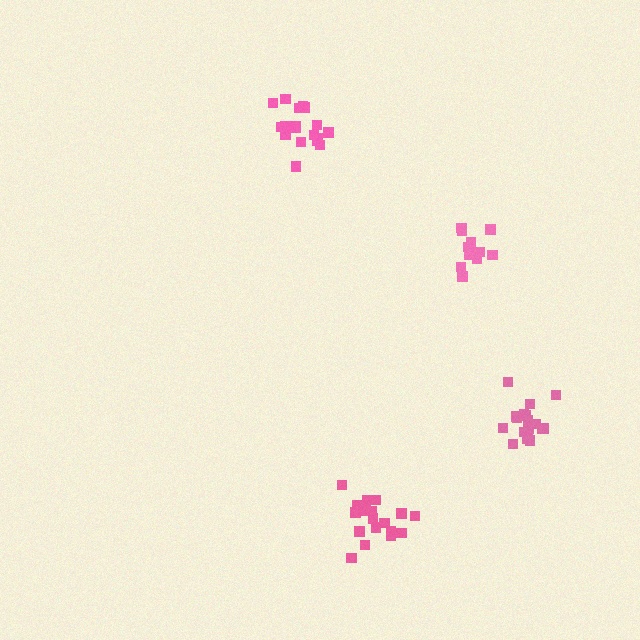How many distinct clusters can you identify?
There are 4 distinct clusters.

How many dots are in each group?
Group 1: 12 dots, Group 2: 18 dots, Group 3: 17 dots, Group 4: 18 dots (65 total).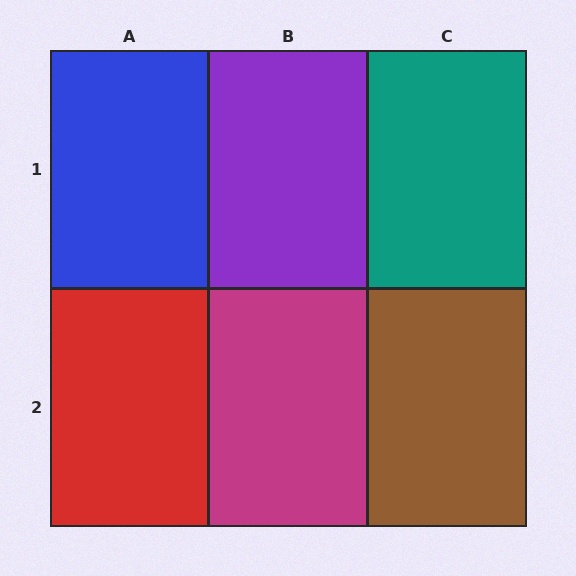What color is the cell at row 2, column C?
Brown.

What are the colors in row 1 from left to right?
Blue, purple, teal.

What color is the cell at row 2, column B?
Magenta.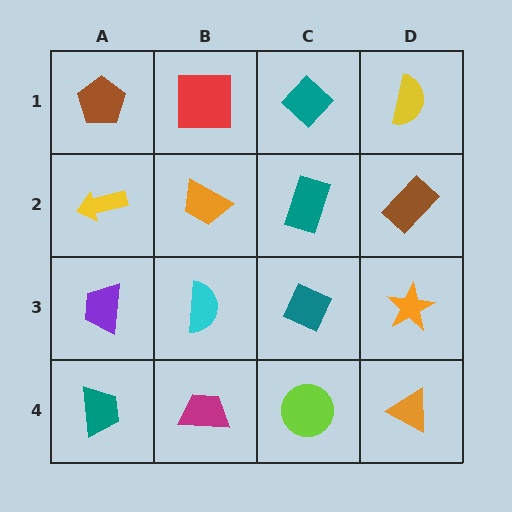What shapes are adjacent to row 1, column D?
A brown rectangle (row 2, column D), a teal diamond (row 1, column C).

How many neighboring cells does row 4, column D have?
2.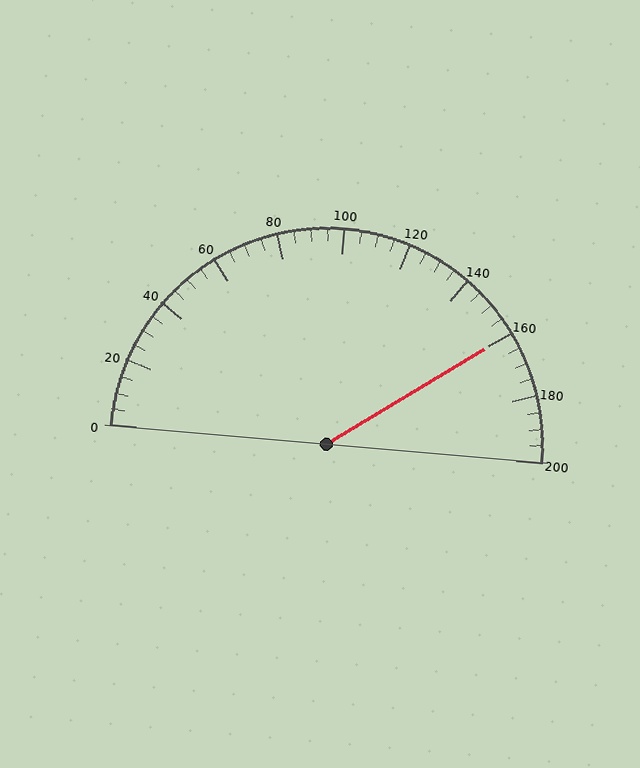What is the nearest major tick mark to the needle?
The nearest major tick mark is 160.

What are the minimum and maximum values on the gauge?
The gauge ranges from 0 to 200.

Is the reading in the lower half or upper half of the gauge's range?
The reading is in the upper half of the range (0 to 200).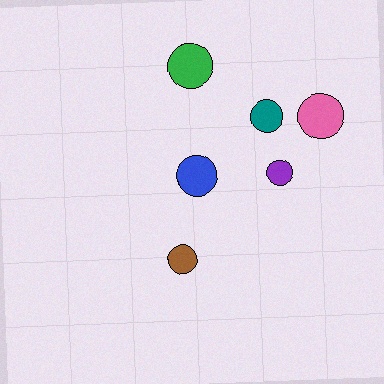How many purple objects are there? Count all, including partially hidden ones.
There is 1 purple object.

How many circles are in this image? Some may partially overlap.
There are 6 circles.